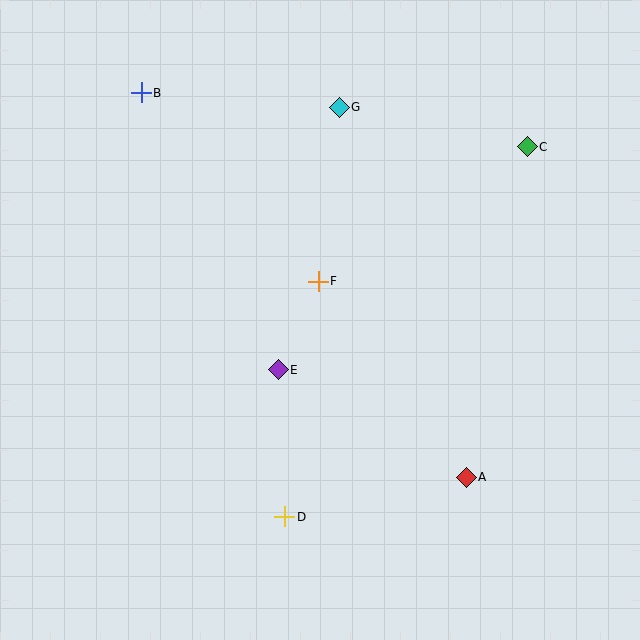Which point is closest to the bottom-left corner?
Point D is closest to the bottom-left corner.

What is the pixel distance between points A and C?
The distance between A and C is 336 pixels.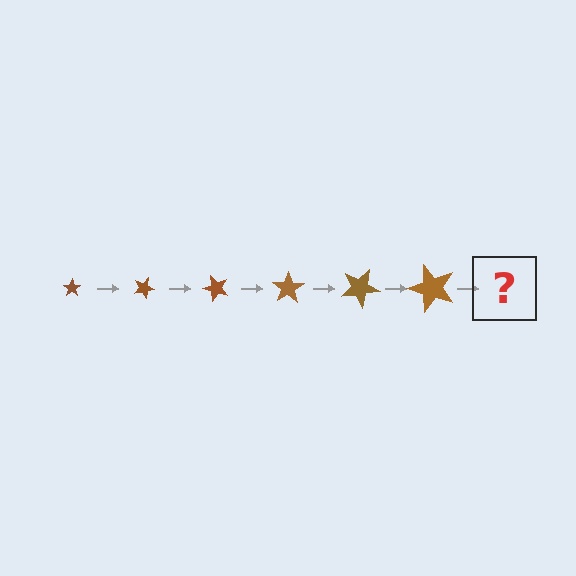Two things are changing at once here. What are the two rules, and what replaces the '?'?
The two rules are that the star grows larger each step and it rotates 25 degrees each step. The '?' should be a star, larger than the previous one and rotated 150 degrees from the start.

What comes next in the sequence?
The next element should be a star, larger than the previous one and rotated 150 degrees from the start.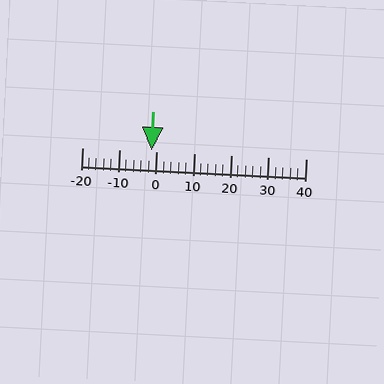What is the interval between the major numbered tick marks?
The major tick marks are spaced 10 units apart.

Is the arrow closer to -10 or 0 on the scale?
The arrow is closer to 0.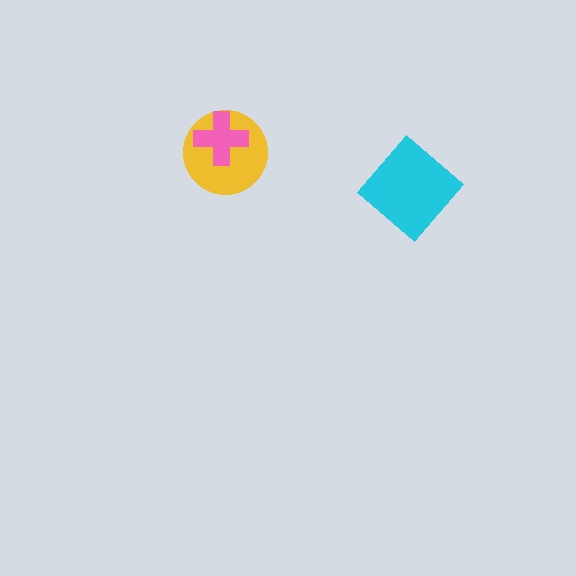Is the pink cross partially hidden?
No, no other shape covers it.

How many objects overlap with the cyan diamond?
0 objects overlap with the cyan diamond.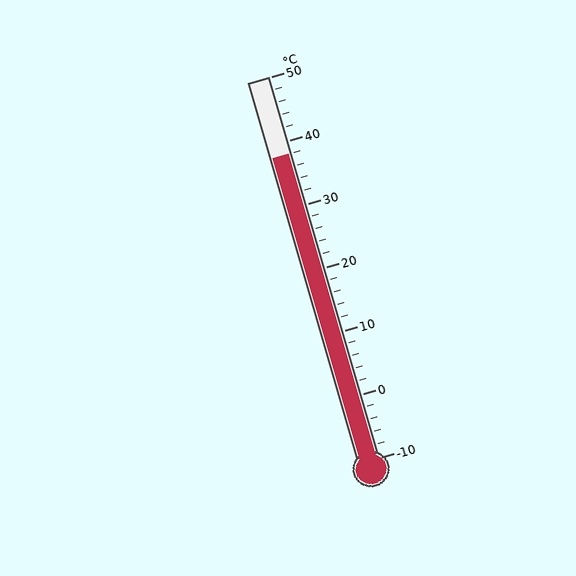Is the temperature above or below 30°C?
The temperature is above 30°C.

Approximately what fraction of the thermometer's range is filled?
The thermometer is filled to approximately 80% of its range.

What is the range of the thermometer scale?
The thermometer scale ranges from -10°C to 50°C.